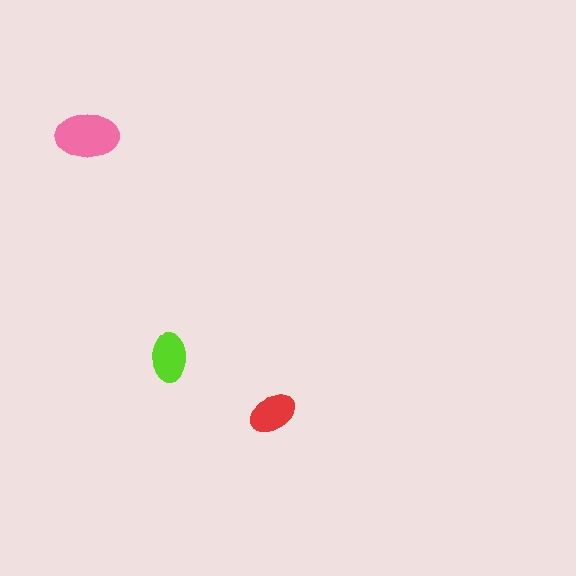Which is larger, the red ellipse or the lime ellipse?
The lime one.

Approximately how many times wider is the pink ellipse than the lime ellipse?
About 1.5 times wider.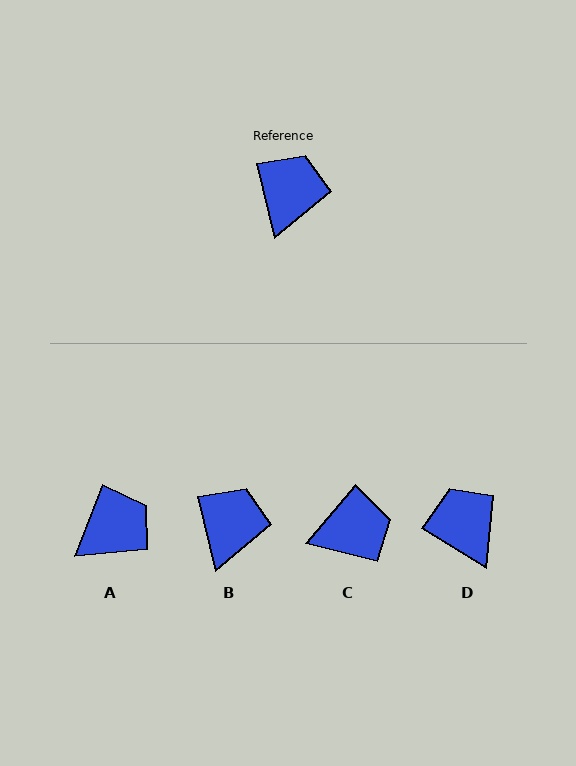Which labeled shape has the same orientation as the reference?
B.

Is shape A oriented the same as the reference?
No, it is off by about 34 degrees.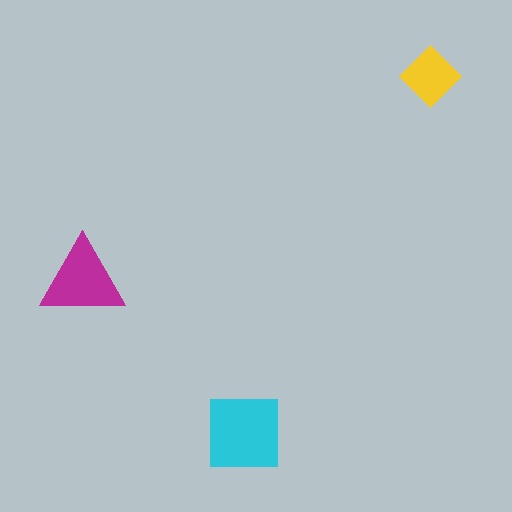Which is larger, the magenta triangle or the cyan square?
The cyan square.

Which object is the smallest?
The yellow diamond.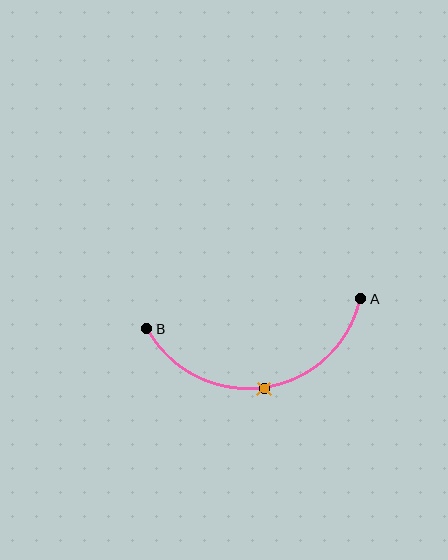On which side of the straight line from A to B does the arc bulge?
The arc bulges below the straight line connecting A and B.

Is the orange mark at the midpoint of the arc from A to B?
Yes. The orange mark lies on the arc at equal arc-length from both A and B — it is the arc midpoint.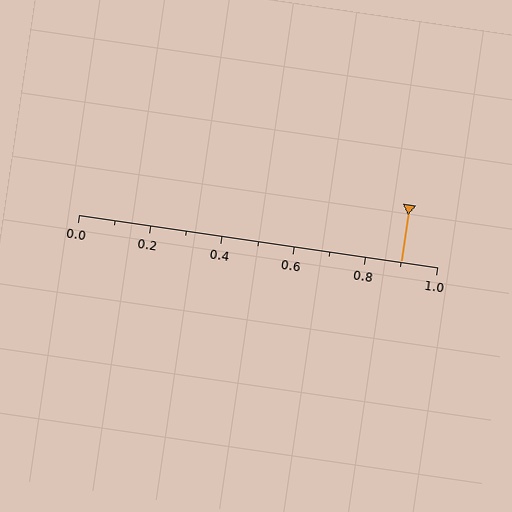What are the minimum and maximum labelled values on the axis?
The axis runs from 0.0 to 1.0.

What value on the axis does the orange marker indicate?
The marker indicates approximately 0.9.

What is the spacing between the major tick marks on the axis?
The major ticks are spaced 0.2 apart.